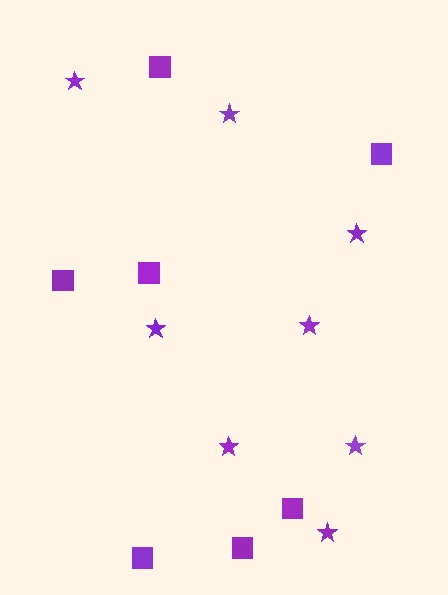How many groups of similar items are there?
There are 2 groups: one group of stars (8) and one group of squares (7).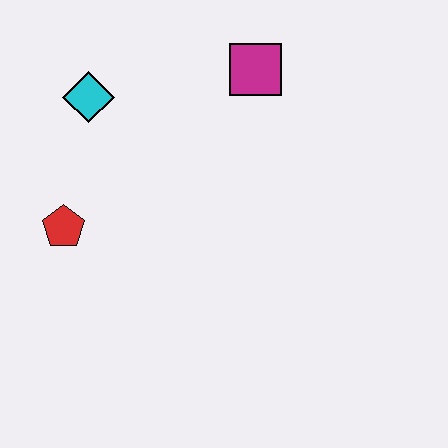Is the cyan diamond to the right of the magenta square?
No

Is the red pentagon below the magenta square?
Yes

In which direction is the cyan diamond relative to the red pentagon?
The cyan diamond is above the red pentagon.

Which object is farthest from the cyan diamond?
The magenta square is farthest from the cyan diamond.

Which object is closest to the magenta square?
The cyan diamond is closest to the magenta square.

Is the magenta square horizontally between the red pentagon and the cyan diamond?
No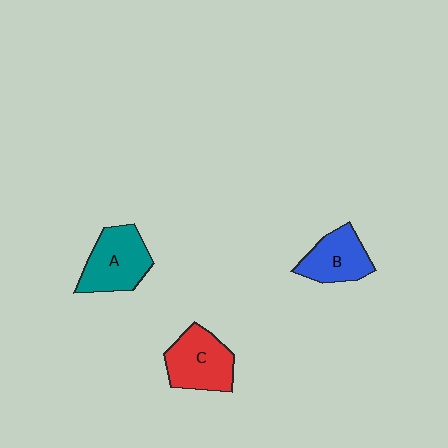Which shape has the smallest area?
Shape B (blue).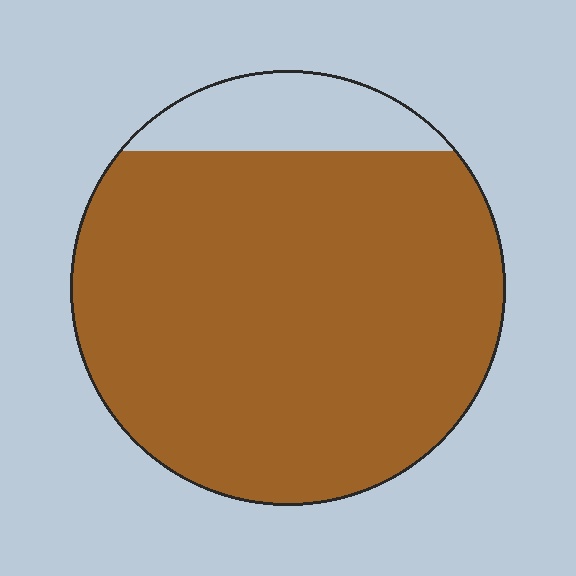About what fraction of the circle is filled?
About seven eighths (7/8).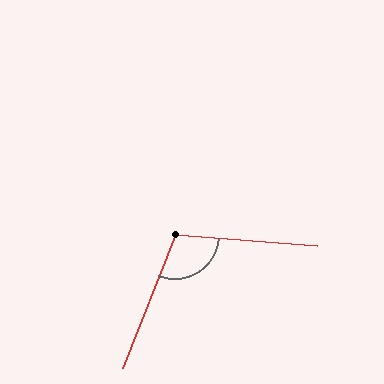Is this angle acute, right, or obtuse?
It is obtuse.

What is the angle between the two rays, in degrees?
Approximately 107 degrees.